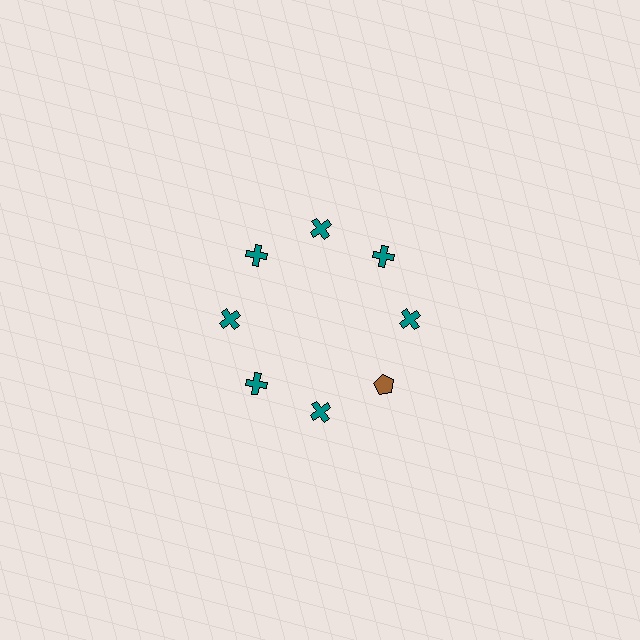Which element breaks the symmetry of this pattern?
The brown pentagon at roughly the 4 o'clock position breaks the symmetry. All other shapes are teal crosses.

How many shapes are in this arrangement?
There are 8 shapes arranged in a ring pattern.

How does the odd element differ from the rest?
It differs in both color (brown instead of teal) and shape (pentagon instead of cross).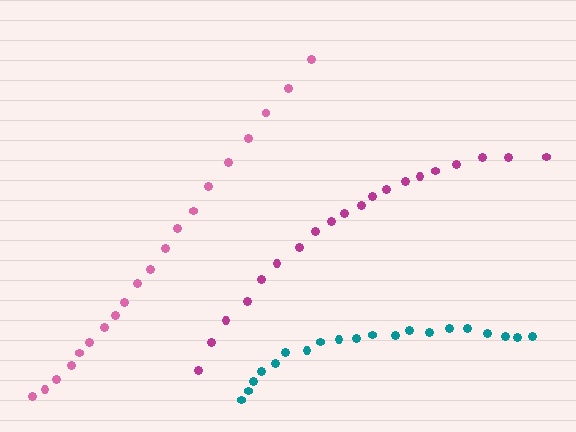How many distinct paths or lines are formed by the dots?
There are 3 distinct paths.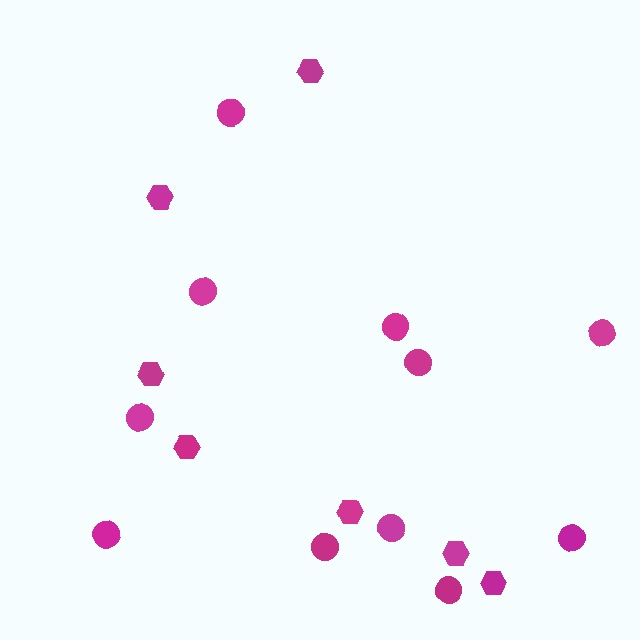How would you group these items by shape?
There are 2 groups: one group of circles (11) and one group of hexagons (7).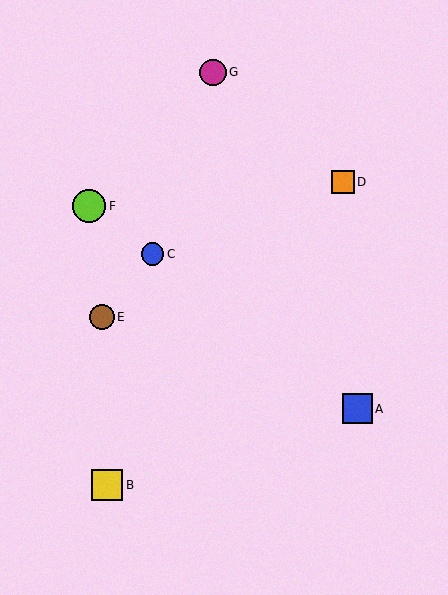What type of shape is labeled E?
Shape E is a brown circle.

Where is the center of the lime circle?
The center of the lime circle is at (89, 206).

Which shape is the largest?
The lime circle (labeled F) is the largest.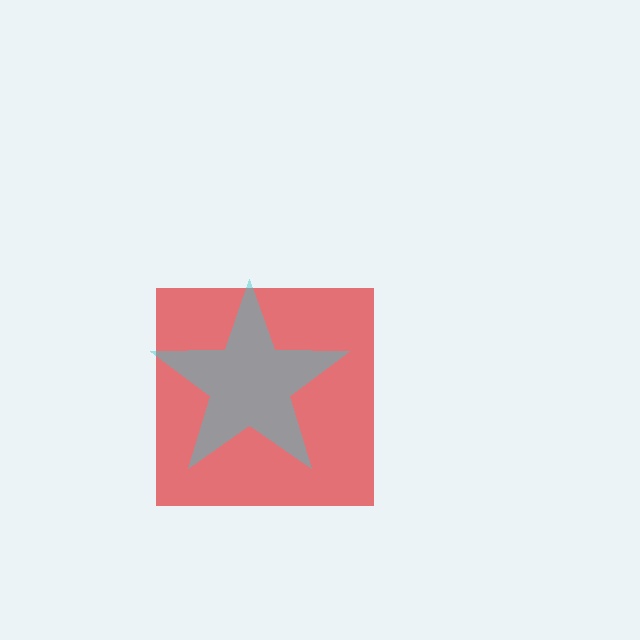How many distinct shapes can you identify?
There are 2 distinct shapes: a red square, a cyan star.